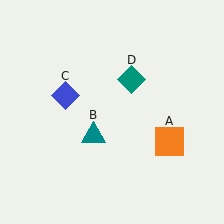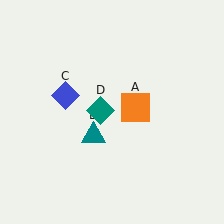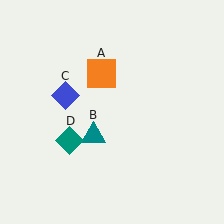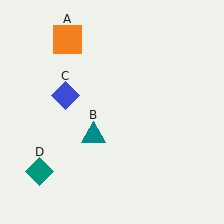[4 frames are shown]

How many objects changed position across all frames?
2 objects changed position: orange square (object A), teal diamond (object D).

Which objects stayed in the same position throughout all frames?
Teal triangle (object B) and blue diamond (object C) remained stationary.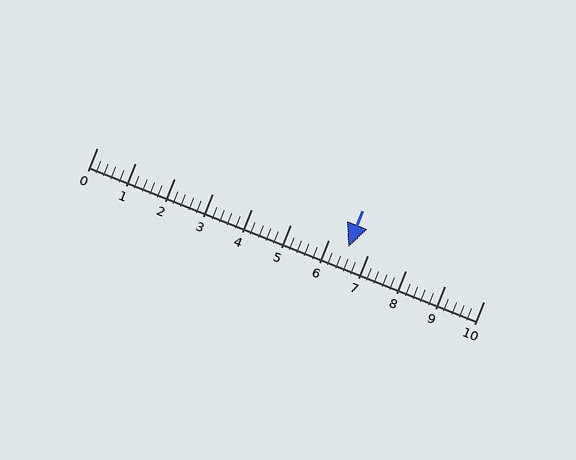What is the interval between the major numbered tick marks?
The major tick marks are spaced 1 units apart.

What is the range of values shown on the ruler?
The ruler shows values from 0 to 10.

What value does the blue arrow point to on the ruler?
The blue arrow points to approximately 6.5.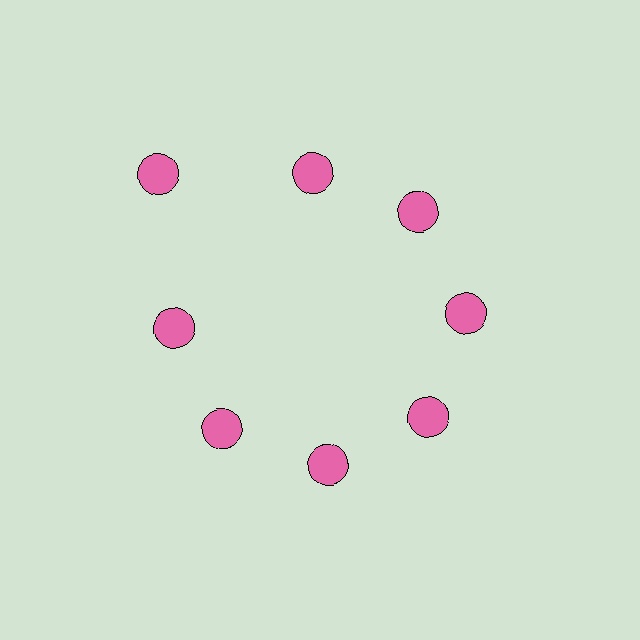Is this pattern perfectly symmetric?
No. The 8 pink circles are arranged in a ring, but one element near the 10 o'clock position is pushed outward from the center, breaking the 8-fold rotational symmetry.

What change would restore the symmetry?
The symmetry would be restored by moving it inward, back onto the ring so that all 8 circles sit at equal angles and equal distance from the center.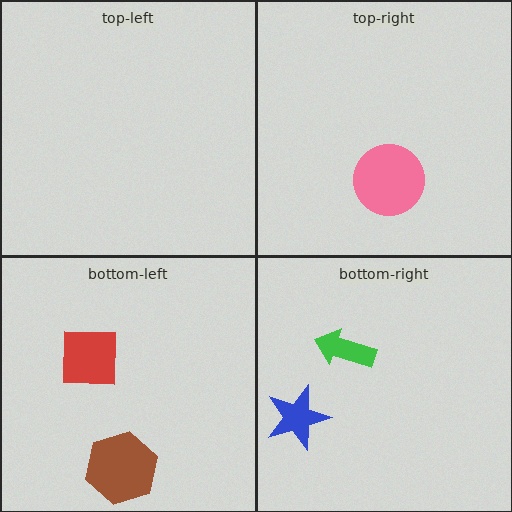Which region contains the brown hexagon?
The bottom-left region.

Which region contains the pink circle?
The top-right region.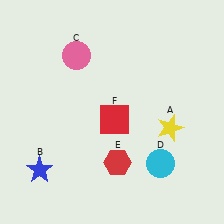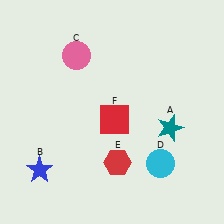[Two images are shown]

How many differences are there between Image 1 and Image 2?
There is 1 difference between the two images.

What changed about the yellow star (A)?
In Image 1, A is yellow. In Image 2, it changed to teal.